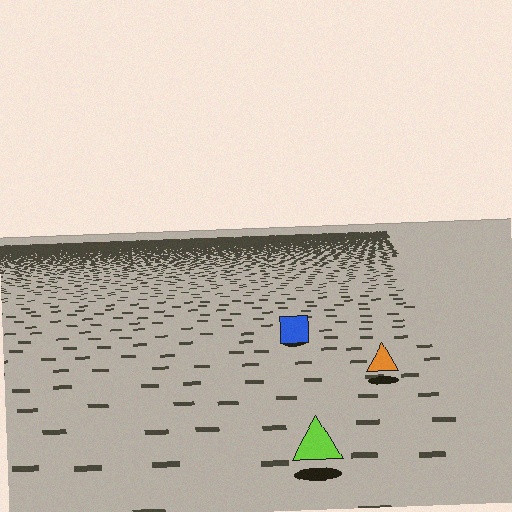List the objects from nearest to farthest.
From nearest to farthest: the lime triangle, the orange triangle, the blue square.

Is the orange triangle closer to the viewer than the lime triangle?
No. The lime triangle is closer — you can tell from the texture gradient: the ground texture is coarser near it.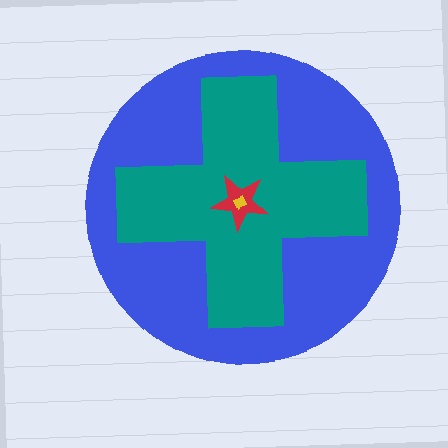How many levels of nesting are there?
4.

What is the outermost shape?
The blue circle.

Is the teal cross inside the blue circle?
Yes.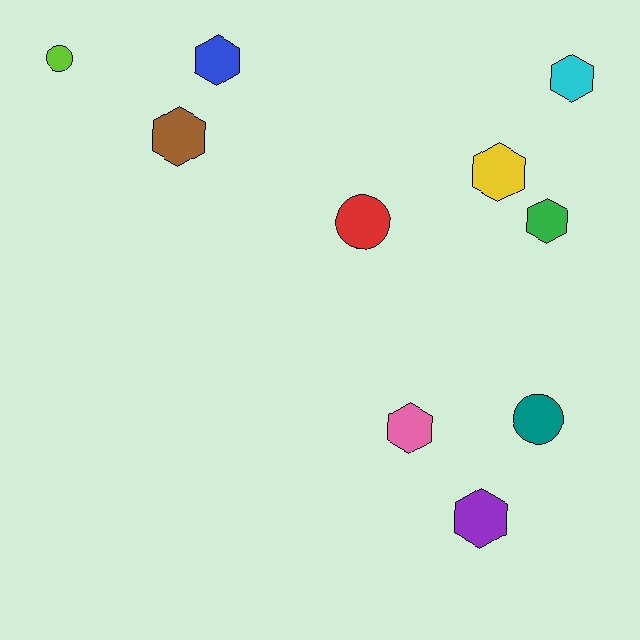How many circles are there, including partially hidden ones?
There are 3 circles.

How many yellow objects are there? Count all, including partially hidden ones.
There is 1 yellow object.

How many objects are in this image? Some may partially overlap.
There are 10 objects.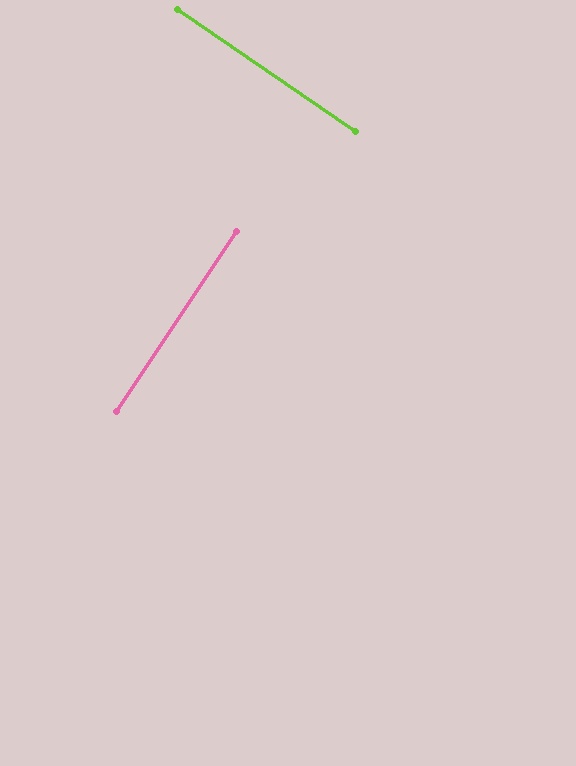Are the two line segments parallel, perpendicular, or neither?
Perpendicular — they meet at approximately 89°.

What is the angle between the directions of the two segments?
Approximately 89 degrees.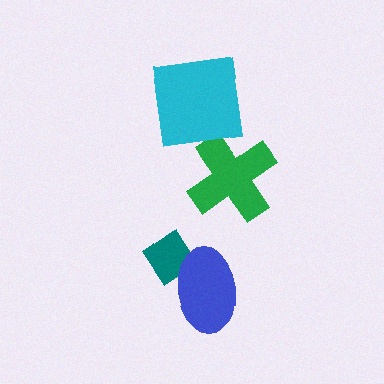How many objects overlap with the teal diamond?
1 object overlaps with the teal diamond.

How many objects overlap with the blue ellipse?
1 object overlaps with the blue ellipse.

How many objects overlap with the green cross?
0 objects overlap with the green cross.